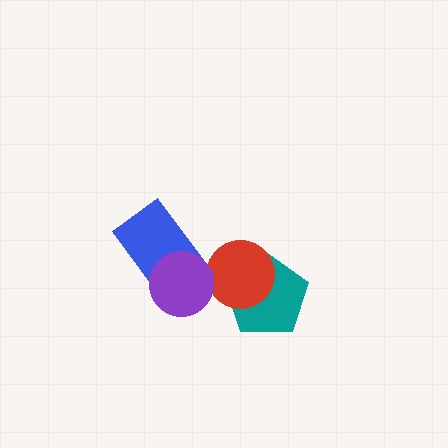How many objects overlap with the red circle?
2 objects overlap with the red circle.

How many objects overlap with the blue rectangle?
1 object overlaps with the blue rectangle.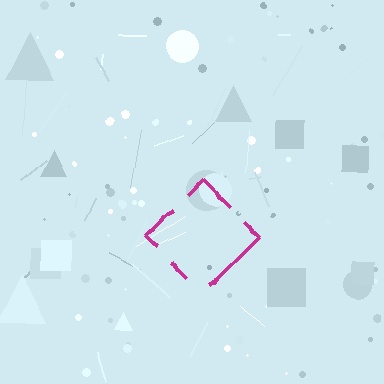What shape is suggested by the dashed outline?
The dashed outline suggests a diamond.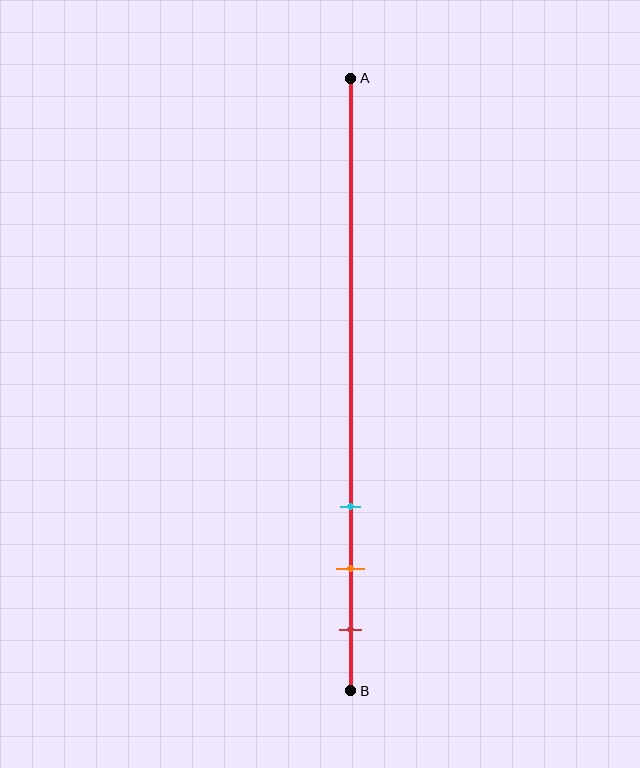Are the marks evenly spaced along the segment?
Yes, the marks are approximately evenly spaced.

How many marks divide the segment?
There are 3 marks dividing the segment.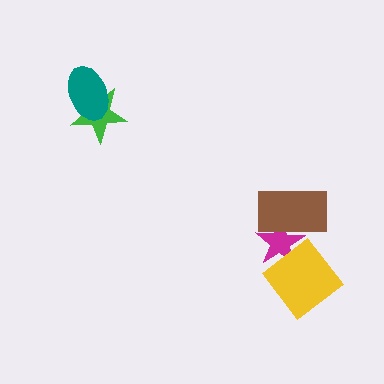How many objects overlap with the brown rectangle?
1 object overlaps with the brown rectangle.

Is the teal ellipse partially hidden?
No, no other shape covers it.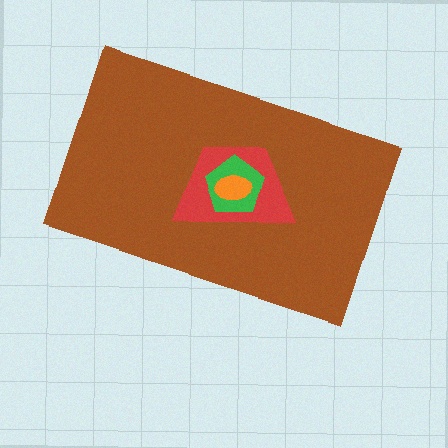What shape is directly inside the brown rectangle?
The red trapezoid.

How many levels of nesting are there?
4.